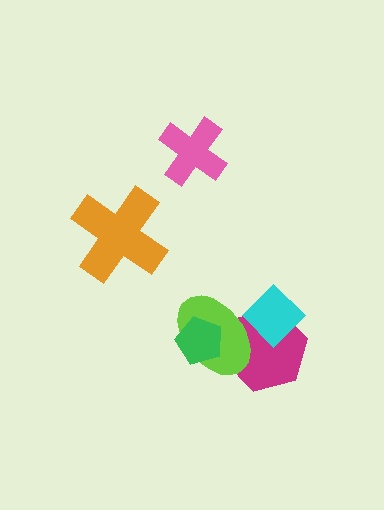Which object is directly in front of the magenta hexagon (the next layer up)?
The lime ellipse is directly in front of the magenta hexagon.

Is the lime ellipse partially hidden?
Yes, it is partially covered by another shape.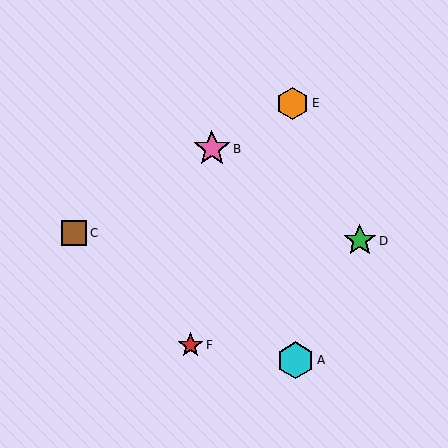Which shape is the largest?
The cyan hexagon (labeled A) is the largest.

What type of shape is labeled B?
Shape B is a pink star.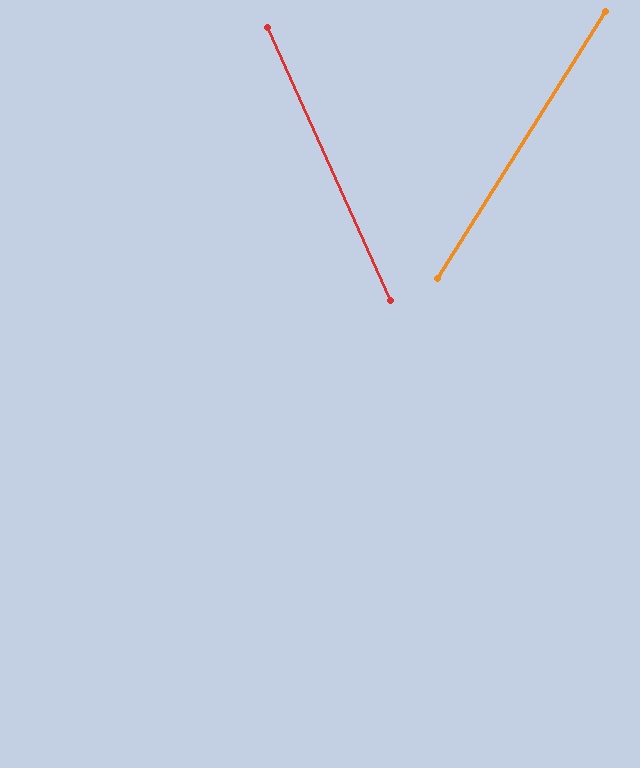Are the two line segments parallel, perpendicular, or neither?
Neither parallel nor perpendicular — they differ by about 57°.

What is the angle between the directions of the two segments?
Approximately 57 degrees.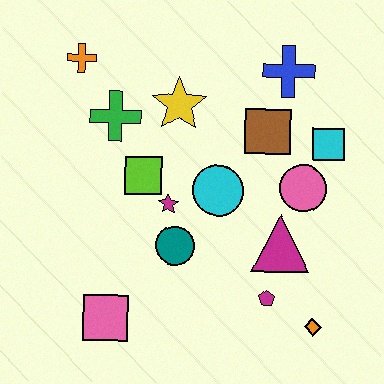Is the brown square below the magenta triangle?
No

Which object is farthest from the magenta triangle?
The orange cross is farthest from the magenta triangle.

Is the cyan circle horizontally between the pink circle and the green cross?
Yes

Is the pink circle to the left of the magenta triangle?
No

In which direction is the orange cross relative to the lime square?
The orange cross is above the lime square.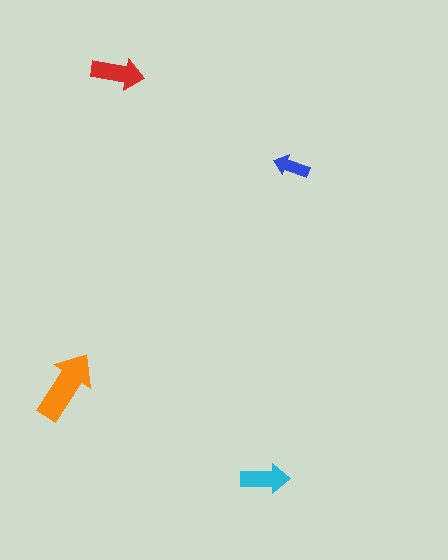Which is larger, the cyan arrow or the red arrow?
The red one.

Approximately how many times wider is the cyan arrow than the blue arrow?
About 1.5 times wider.